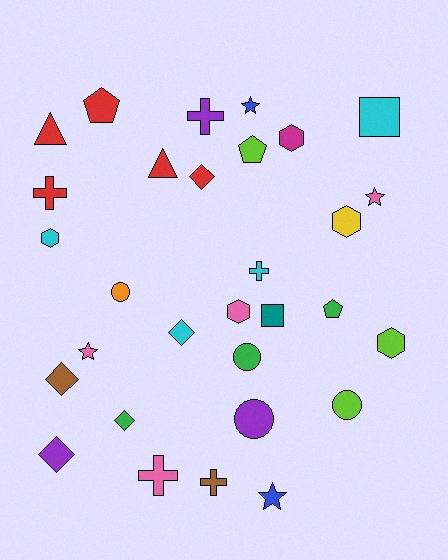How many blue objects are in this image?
There are 2 blue objects.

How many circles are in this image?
There are 4 circles.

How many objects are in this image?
There are 30 objects.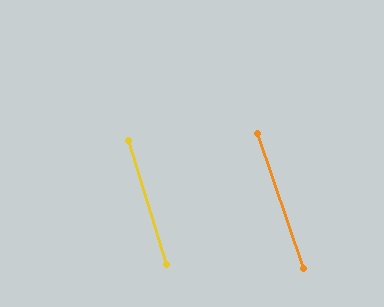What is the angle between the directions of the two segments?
Approximately 2 degrees.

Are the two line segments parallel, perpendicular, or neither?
Parallel — their directions differ by only 1.7°.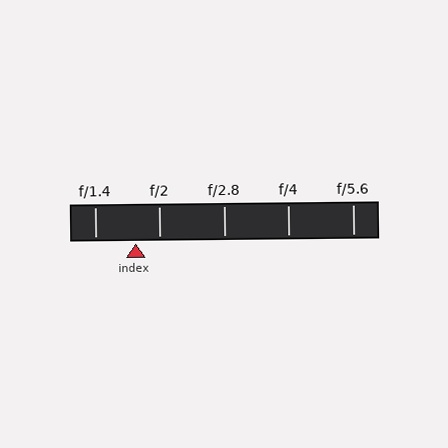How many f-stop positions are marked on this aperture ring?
There are 5 f-stop positions marked.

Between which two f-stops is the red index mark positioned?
The index mark is between f/1.4 and f/2.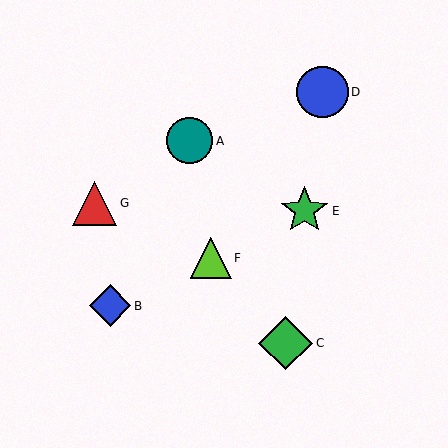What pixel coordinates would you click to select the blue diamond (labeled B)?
Click at (110, 306) to select the blue diamond B.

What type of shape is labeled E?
Shape E is a green star.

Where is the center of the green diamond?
The center of the green diamond is at (286, 343).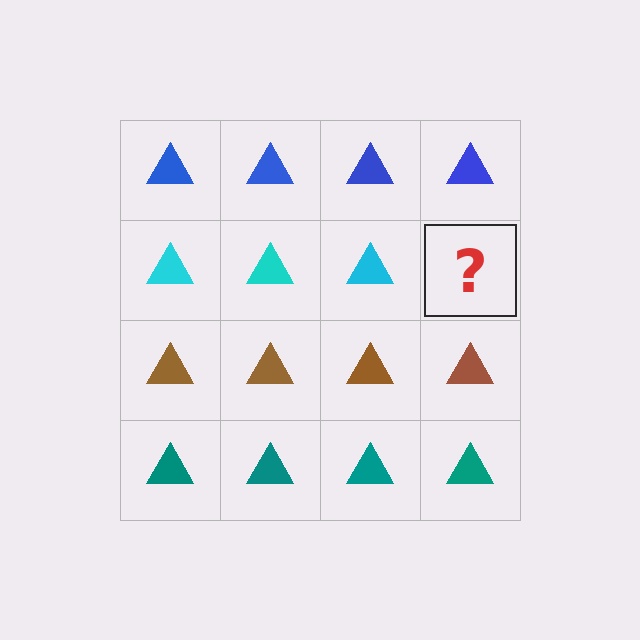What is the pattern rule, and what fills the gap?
The rule is that each row has a consistent color. The gap should be filled with a cyan triangle.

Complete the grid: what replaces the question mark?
The question mark should be replaced with a cyan triangle.